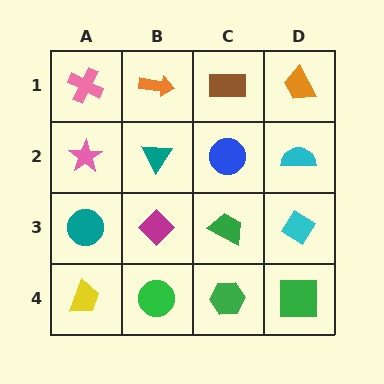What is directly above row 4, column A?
A teal circle.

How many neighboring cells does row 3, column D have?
3.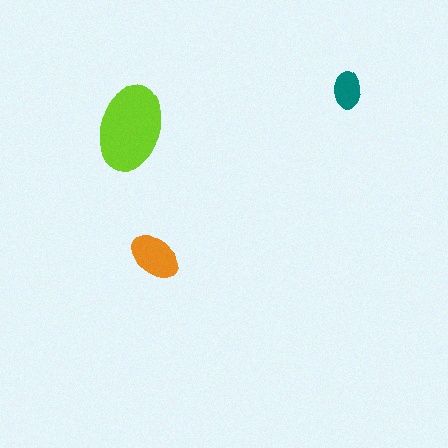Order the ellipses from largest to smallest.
the lime one, the orange one, the teal one.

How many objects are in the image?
There are 3 objects in the image.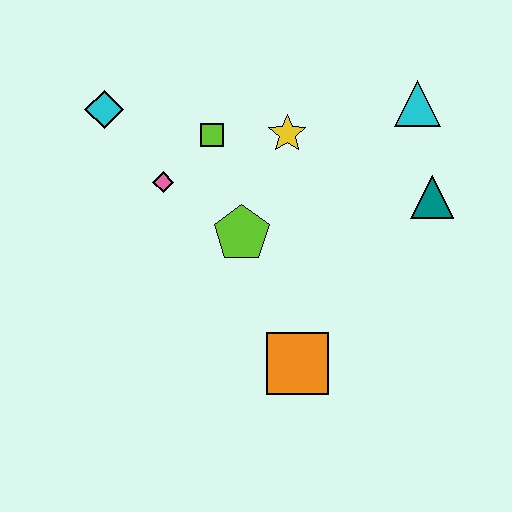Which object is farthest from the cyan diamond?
The teal triangle is farthest from the cyan diamond.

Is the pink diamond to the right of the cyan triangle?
No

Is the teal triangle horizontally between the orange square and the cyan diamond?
No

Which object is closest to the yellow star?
The lime square is closest to the yellow star.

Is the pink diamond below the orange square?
No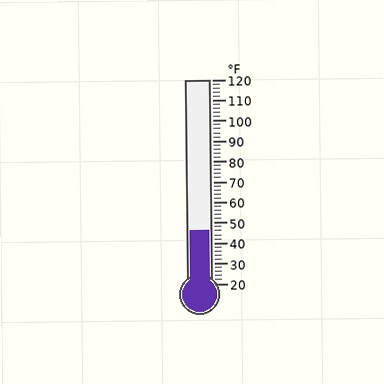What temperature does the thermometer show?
The thermometer shows approximately 46°F.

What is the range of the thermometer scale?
The thermometer scale ranges from 20°F to 120°F.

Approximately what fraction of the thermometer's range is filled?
The thermometer is filled to approximately 25% of its range.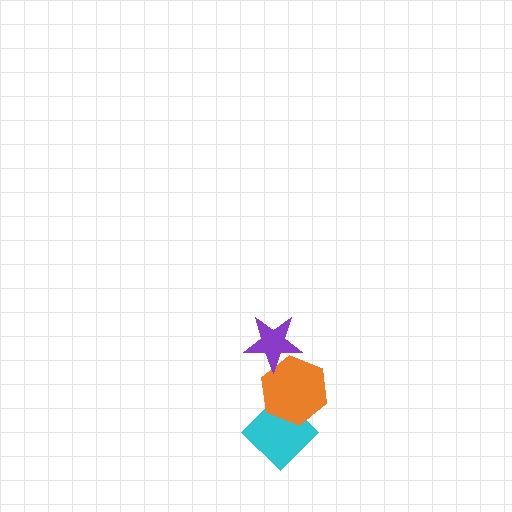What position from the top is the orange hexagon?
The orange hexagon is 2nd from the top.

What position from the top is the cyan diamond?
The cyan diamond is 3rd from the top.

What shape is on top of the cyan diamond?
The orange hexagon is on top of the cyan diamond.